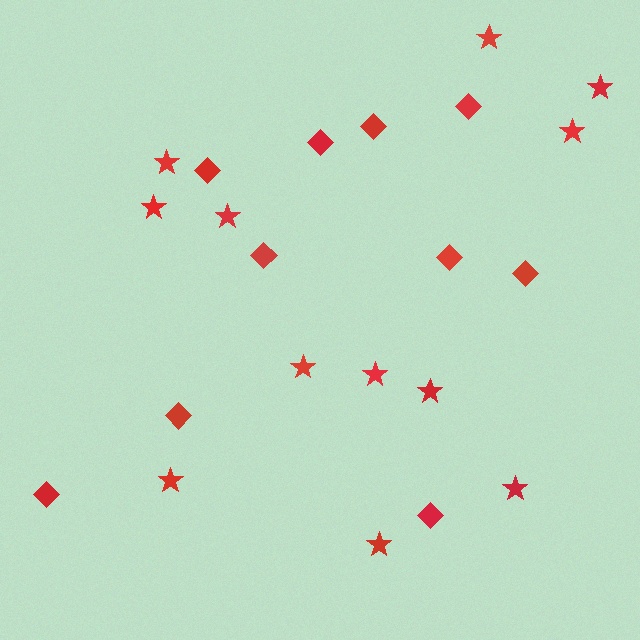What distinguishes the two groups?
There are 2 groups: one group of diamonds (10) and one group of stars (12).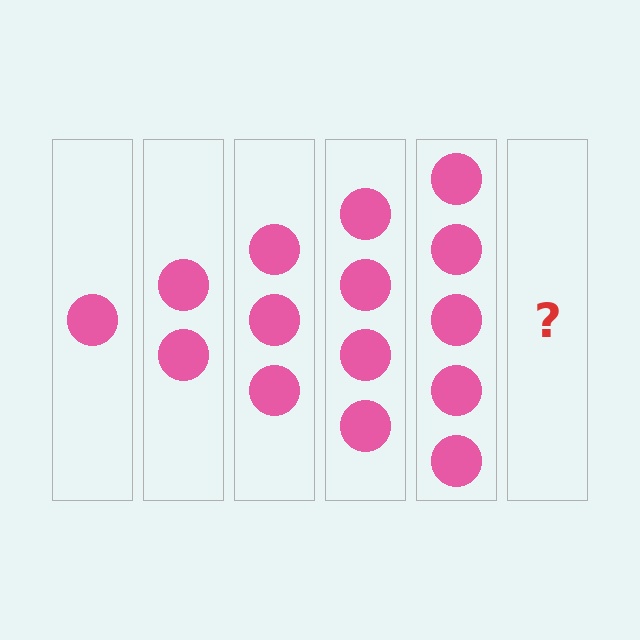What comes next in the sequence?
The next element should be 6 circles.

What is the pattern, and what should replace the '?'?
The pattern is that each step adds one more circle. The '?' should be 6 circles.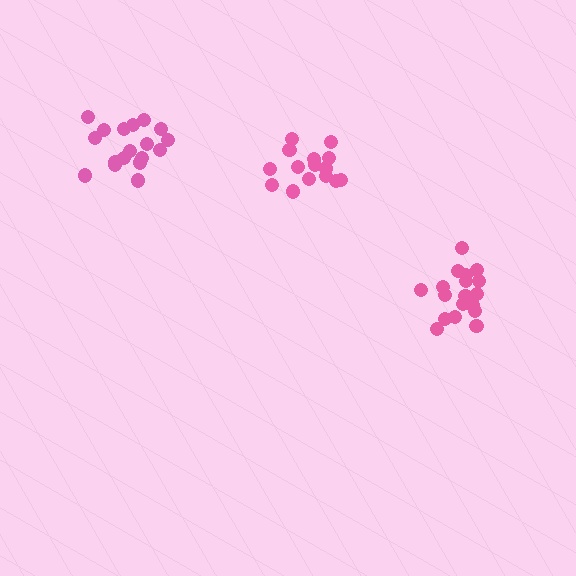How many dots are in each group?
Group 1: 18 dots, Group 2: 16 dots, Group 3: 18 dots (52 total).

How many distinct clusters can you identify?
There are 3 distinct clusters.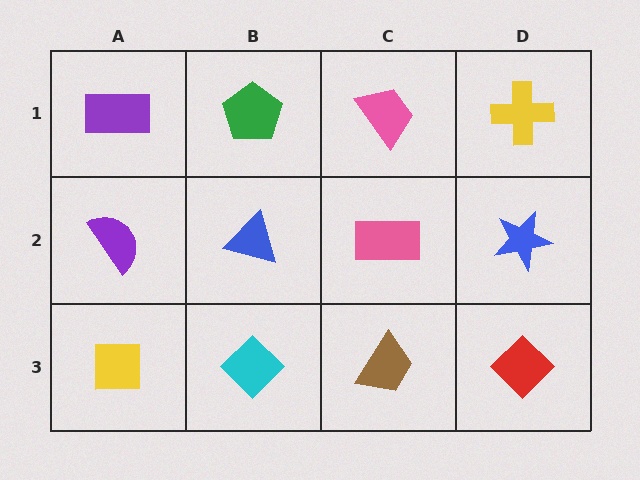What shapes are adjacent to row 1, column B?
A blue triangle (row 2, column B), a purple rectangle (row 1, column A), a pink trapezoid (row 1, column C).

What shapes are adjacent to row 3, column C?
A pink rectangle (row 2, column C), a cyan diamond (row 3, column B), a red diamond (row 3, column D).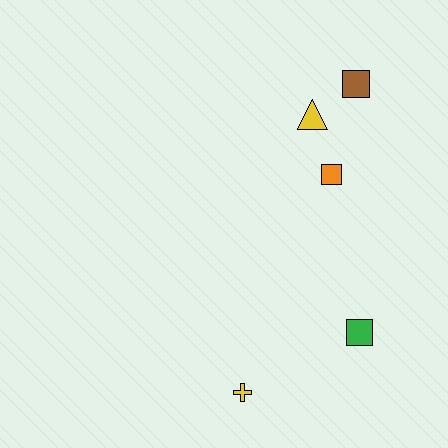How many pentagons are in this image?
There are no pentagons.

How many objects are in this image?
There are 5 objects.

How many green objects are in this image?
There is 1 green object.